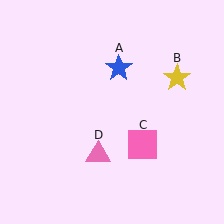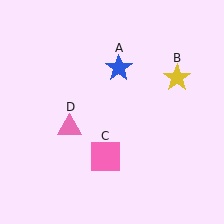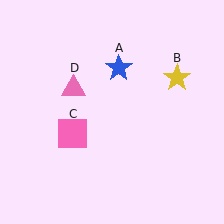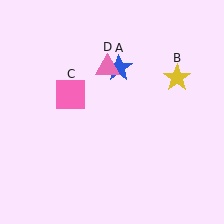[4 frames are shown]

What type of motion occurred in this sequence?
The pink square (object C), pink triangle (object D) rotated clockwise around the center of the scene.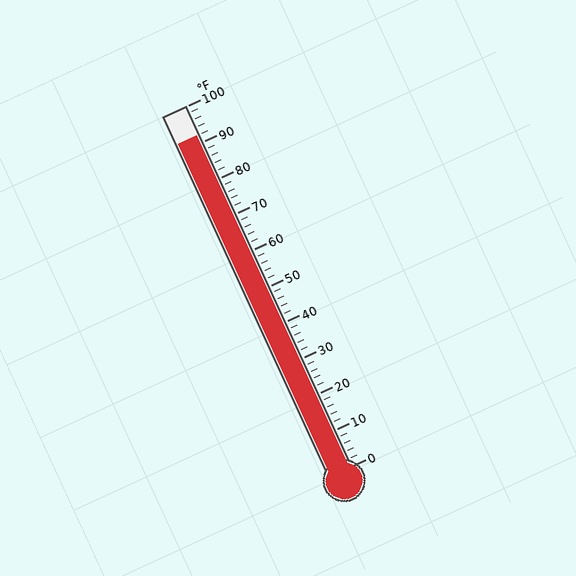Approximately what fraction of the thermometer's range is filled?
The thermometer is filled to approximately 90% of its range.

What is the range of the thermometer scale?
The thermometer scale ranges from 0°F to 100°F.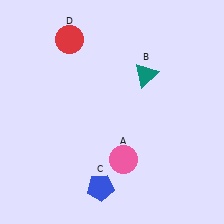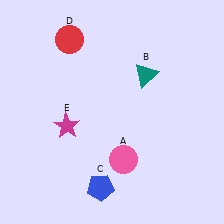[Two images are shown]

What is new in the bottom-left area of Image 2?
A magenta star (E) was added in the bottom-left area of Image 2.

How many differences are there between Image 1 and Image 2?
There is 1 difference between the two images.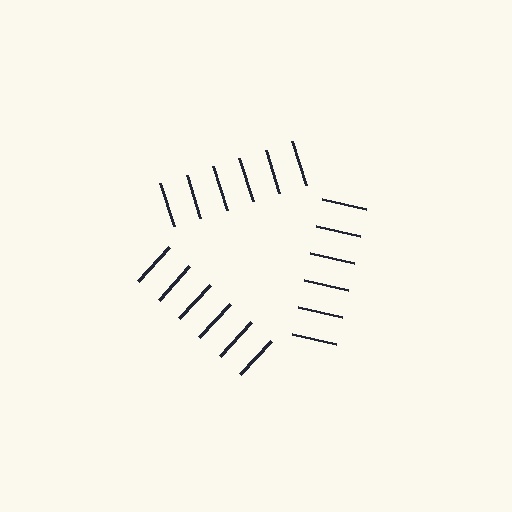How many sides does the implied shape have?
3 sides — the line-ends trace a triangle.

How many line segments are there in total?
18 — 6 along each of the 3 edges.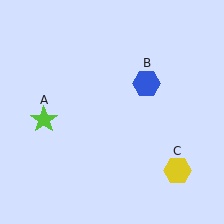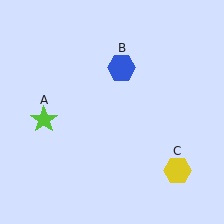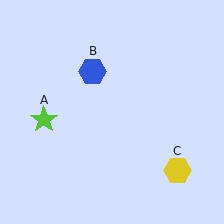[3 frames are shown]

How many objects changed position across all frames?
1 object changed position: blue hexagon (object B).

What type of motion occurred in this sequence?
The blue hexagon (object B) rotated counterclockwise around the center of the scene.